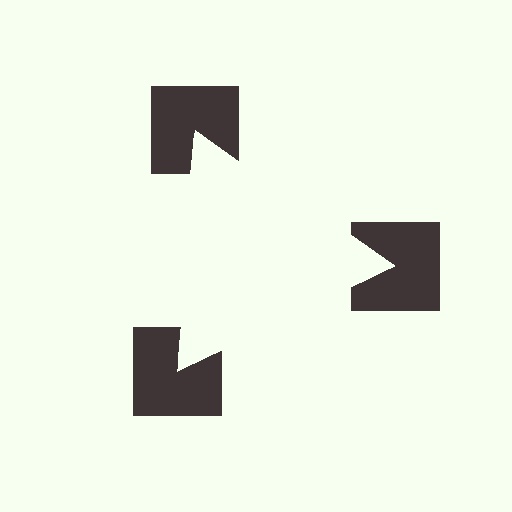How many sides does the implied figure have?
3 sides.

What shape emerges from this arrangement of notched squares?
An illusory triangle — its edges are inferred from the aligned wedge cuts in the notched squares, not physically drawn.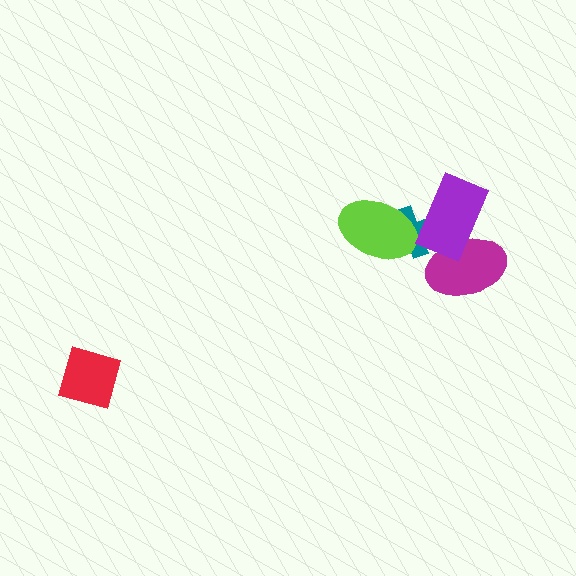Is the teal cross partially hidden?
Yes, it is partially covered by another shape.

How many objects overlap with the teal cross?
2 objects overlap with the teal cross.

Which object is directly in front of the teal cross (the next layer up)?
The lime ellipse is directly in front of the teal cross.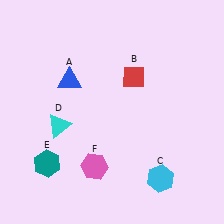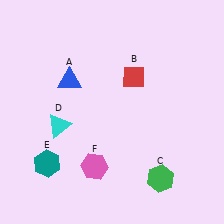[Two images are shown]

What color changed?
The hexagon (C) changed from cyan in Image 1 to green in Image 2.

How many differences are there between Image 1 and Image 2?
There is 1 difference between the two images.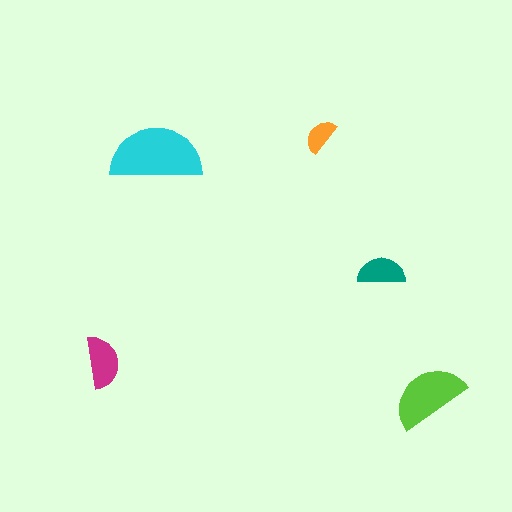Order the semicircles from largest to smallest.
the cyan one, the lime one, the magenta one, the teal one, the orange one.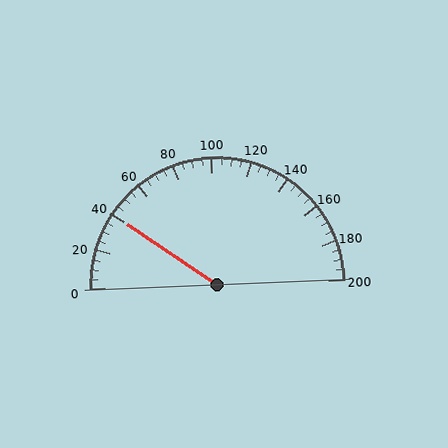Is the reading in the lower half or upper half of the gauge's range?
The reading is in the lower half of the range (0 to 200).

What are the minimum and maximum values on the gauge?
The gauge ranges from 0 to 200.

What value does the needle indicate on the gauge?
The needle indicates approximately 40.